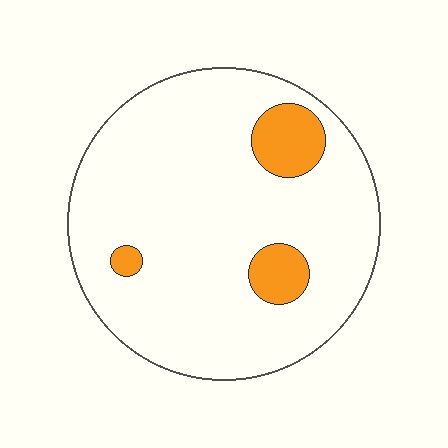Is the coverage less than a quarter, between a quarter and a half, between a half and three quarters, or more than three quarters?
Less than a quarter.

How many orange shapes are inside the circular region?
3.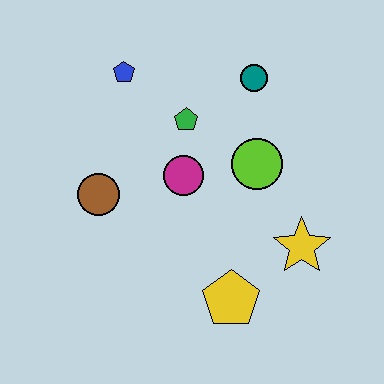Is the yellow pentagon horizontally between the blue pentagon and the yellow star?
Yes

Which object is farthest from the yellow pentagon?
The blue pentagon is farthest from the yellow pentagon.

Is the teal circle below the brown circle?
No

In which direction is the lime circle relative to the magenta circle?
The lime circle is to the right of the magenta circle.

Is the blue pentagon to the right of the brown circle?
Yes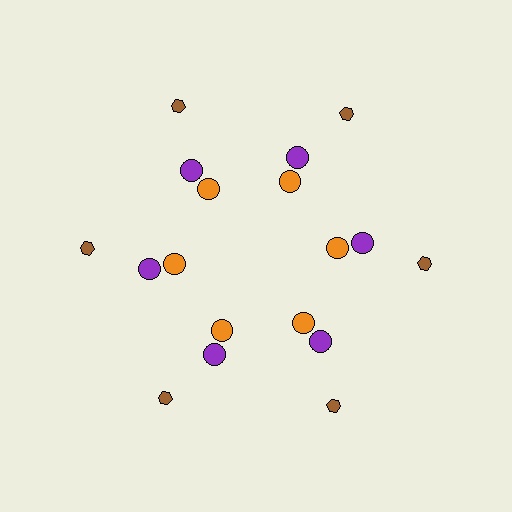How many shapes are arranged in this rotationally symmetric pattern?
There are 18 shapes, arranged in 6 groups of 3.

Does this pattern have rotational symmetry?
Yes, this pattern has 6-fold rotational symmetry. It looks the same after rotating 60 degrees around the center.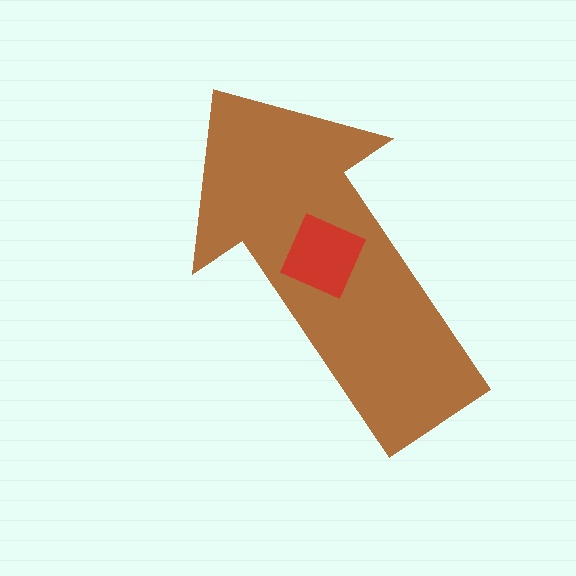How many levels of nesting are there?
2.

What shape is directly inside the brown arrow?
The red diamond.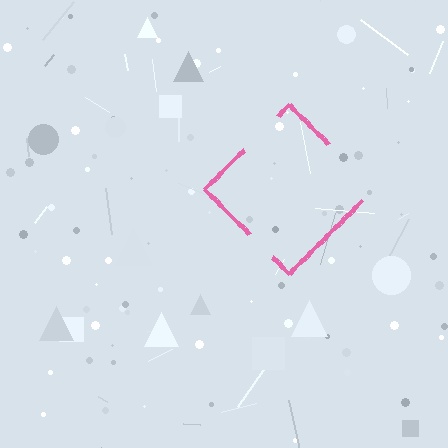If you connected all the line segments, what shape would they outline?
They would outline a diamond.